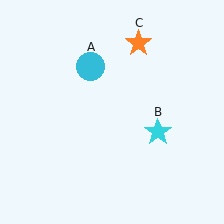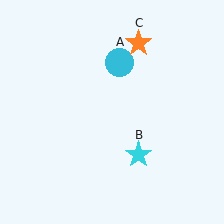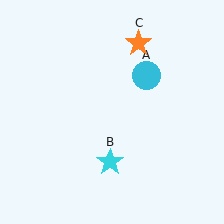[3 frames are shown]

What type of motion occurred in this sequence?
The cyan circle (object A), cyan star (object B) rotated clockwise around the center of the scene.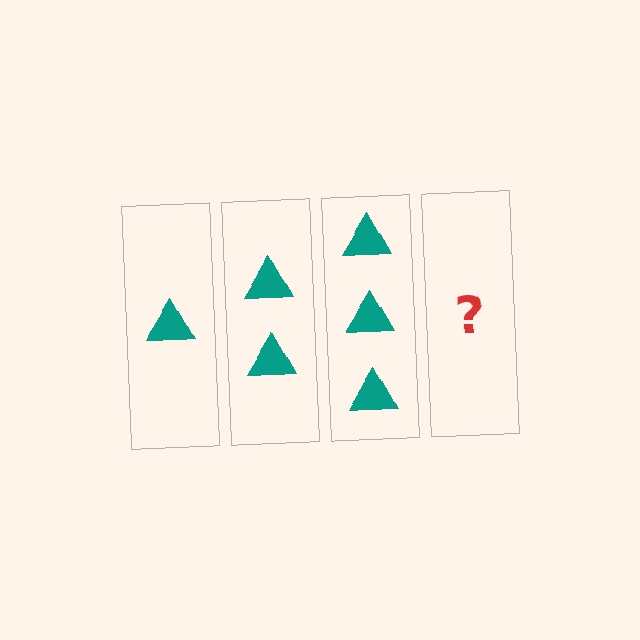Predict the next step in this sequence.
The next step is 4 triangles.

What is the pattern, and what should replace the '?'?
The pattern is that each step adds one more triangle. The '?' should be 4 triangles.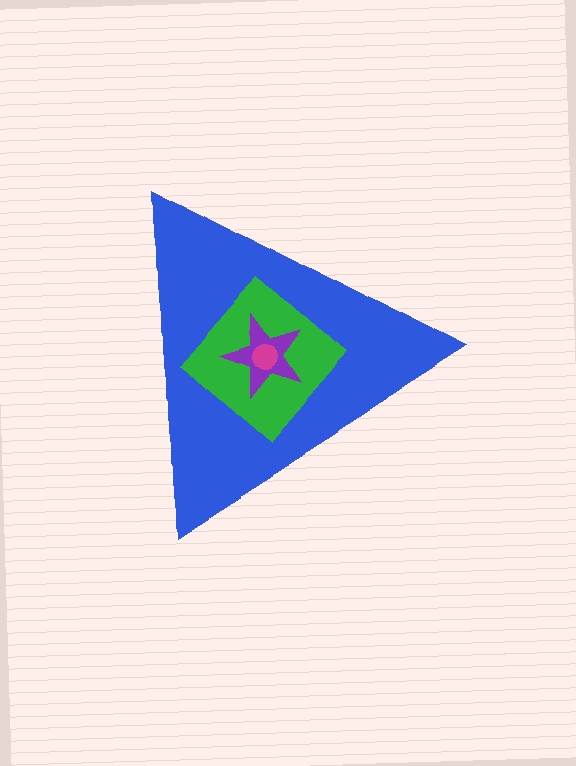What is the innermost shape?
The magenta circle.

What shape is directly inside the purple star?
The magenta circle.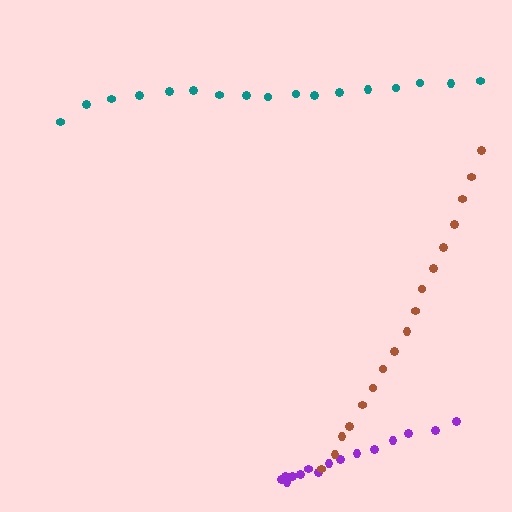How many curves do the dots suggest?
There are 3 distinct paths.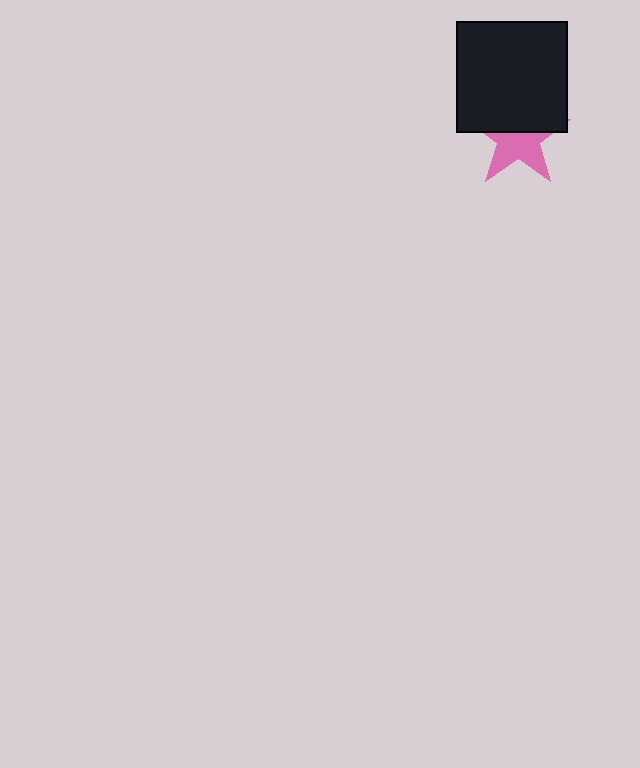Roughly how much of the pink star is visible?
About half of it is visible (roughly 52%).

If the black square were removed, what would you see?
You would see the complete pink star.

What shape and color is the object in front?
The object in front is a black square.